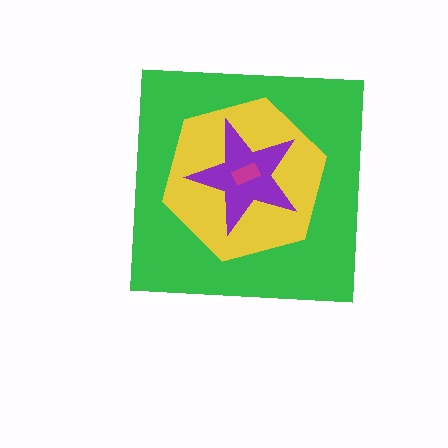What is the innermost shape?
The magenta rectangle.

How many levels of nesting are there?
4.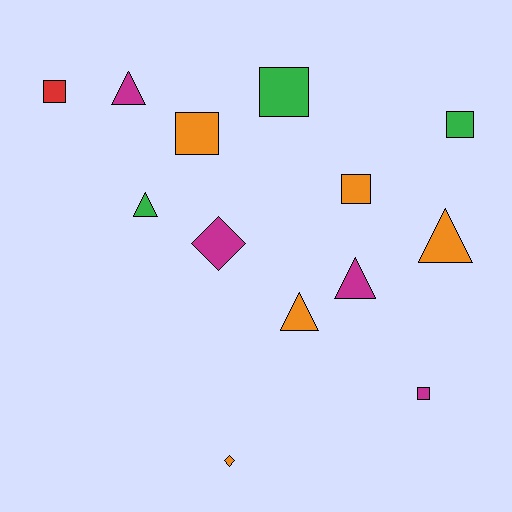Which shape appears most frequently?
Square, with 6 objects.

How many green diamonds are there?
There are no green diamonds.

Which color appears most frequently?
Orange, with 5 objects.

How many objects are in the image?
There are 13 objects.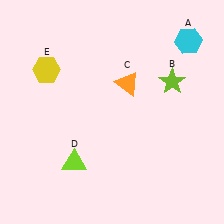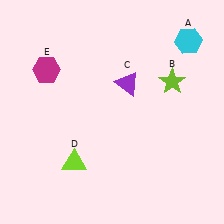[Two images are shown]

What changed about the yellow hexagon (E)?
In Image 1, E is yellow. In Image 2, it changed to magenta.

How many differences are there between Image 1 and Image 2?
There are 2 differences between the two images.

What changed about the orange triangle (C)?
In Image 1, C is orange. In Image 2, it changed to purple.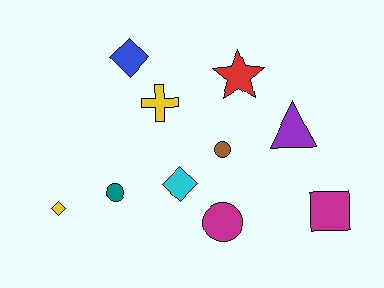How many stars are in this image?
There is 1 star.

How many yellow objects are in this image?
There are 2 yellow objects.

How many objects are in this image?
There are 10 objects.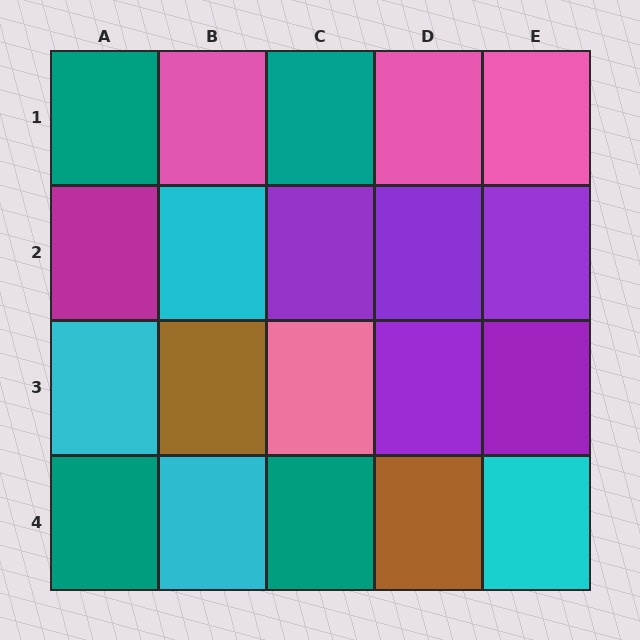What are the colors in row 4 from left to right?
Teal, cyan, teal, brown, cyan.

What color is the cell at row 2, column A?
Magenta.